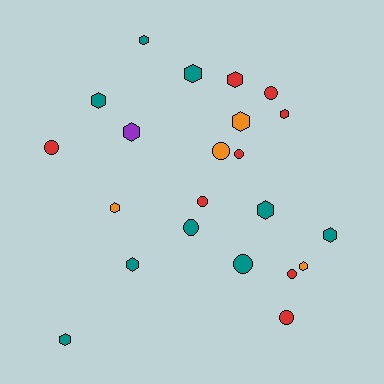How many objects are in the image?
There are 22 objects.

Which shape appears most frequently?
Hexagon, with 13 objects.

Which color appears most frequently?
Teal, with 9 objects.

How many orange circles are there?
There is 1 orange circle.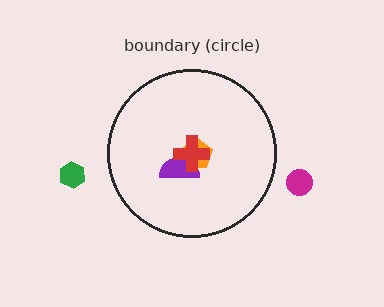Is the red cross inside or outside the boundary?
Inside.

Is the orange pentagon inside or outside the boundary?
Inside.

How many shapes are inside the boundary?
3 inside, 2 outside.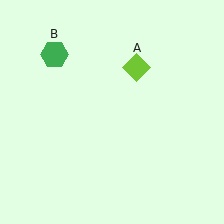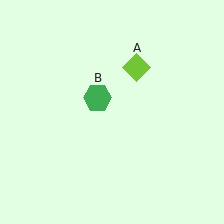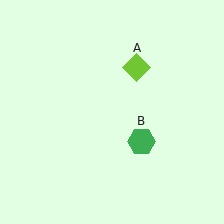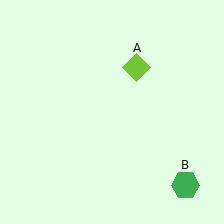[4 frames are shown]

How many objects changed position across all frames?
1 object changed position: green hexagon (object B).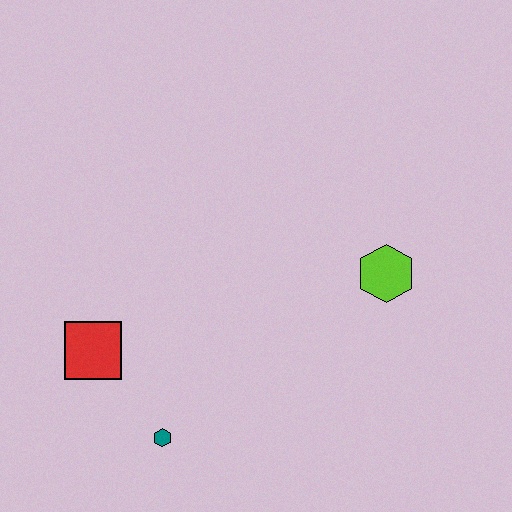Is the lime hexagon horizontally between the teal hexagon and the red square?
No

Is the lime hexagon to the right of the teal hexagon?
Yes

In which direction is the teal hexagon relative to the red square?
The teal hexagon is below the red square.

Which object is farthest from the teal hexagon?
The lime hexagon is farthest from the teal hexagon.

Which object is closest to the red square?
The teal hexagon is closest to the red square.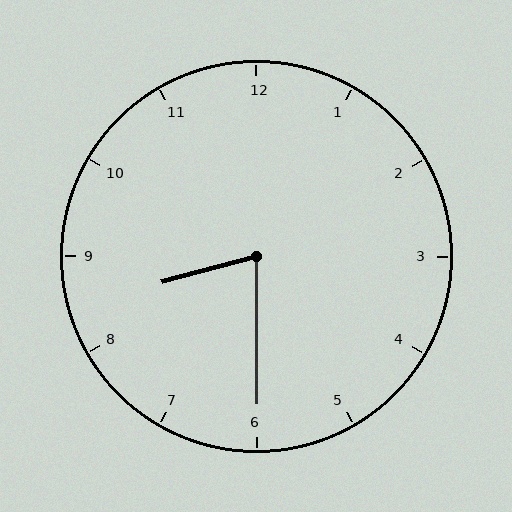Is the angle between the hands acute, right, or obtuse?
It is acute.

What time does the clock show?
8:30.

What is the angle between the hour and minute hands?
Approximately 75 degrees.